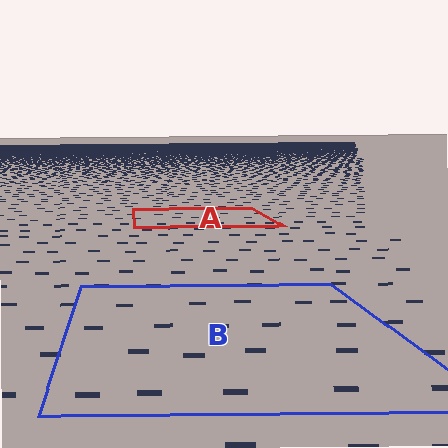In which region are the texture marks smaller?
The texture marks are smaller in region A, because it is farther away.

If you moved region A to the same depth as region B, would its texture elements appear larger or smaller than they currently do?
They would appear larger. At a closer depth, the same texture elements are projected at a bigger on-screen size.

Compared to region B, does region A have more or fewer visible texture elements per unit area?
Region A has more texture elements per unit area — they are packed more densely because it is farther away.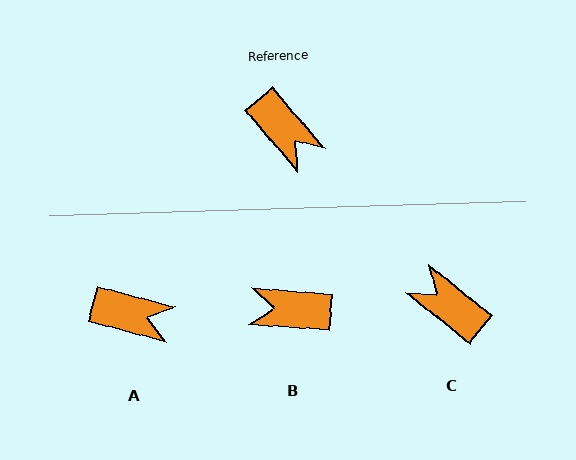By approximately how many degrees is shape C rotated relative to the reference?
Approximately 169 degrees clockwise.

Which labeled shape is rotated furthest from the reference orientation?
C, about 169 degrees away.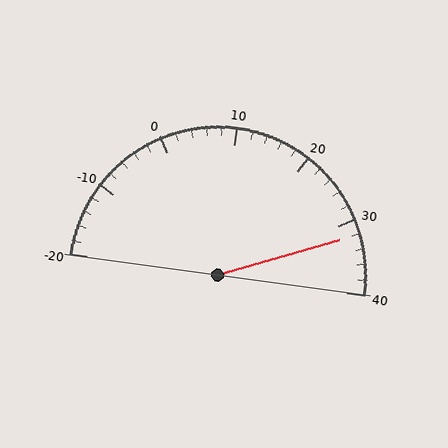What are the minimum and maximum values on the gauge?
The gauge ranges from -20 to 40.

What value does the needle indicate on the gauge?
The needle indicates approximately 32.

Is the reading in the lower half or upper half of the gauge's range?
The reading is in the upper half of the range (-20 to 40).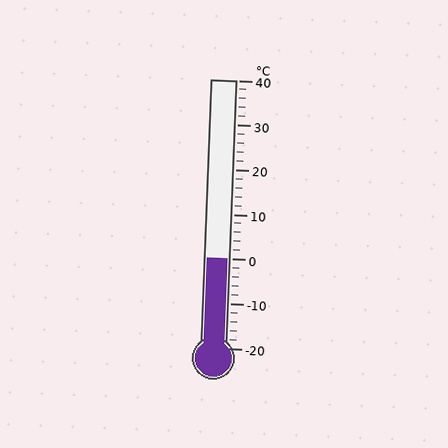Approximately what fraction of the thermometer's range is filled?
The thermometer is filled to approximately 35% of its range.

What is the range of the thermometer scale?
The thermometer scale ranges from -20°C to 40°C.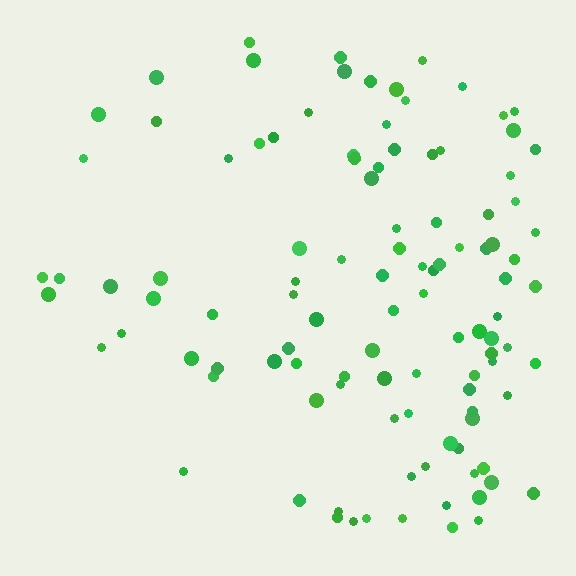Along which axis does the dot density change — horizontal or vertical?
Horizontal.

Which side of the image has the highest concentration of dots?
The right.